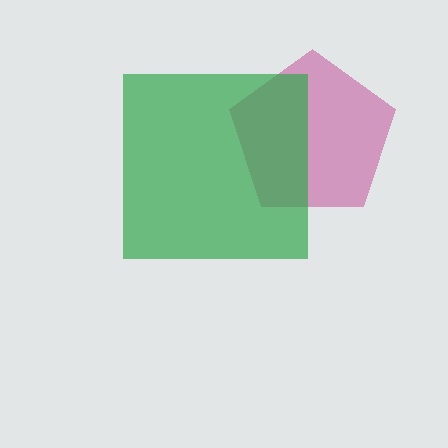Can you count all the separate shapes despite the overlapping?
Yes, there are 2 separate shapes.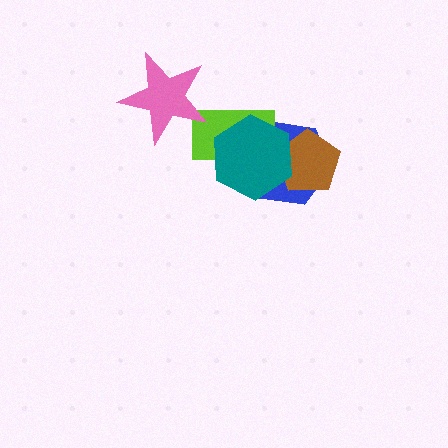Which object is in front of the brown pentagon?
The teal hexagon is in front of the brown pentagon.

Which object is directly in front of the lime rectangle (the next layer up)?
The pink star is directly in front of the lime rectangle.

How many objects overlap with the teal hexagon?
3 objects overlap with the teal hexagon.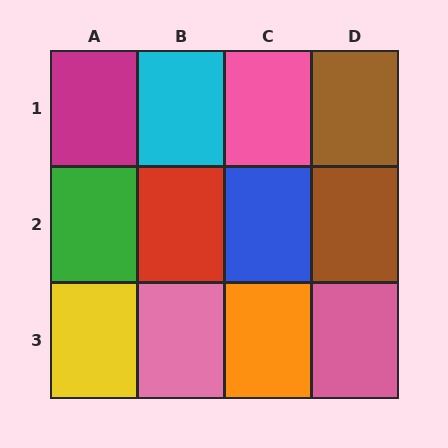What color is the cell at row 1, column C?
Pink.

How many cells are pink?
3 cells are pink.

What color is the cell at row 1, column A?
Magenta.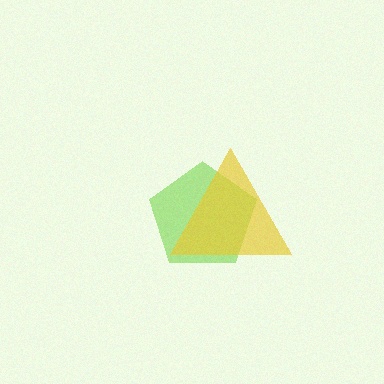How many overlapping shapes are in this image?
There are 2 overlapping shapes in the image.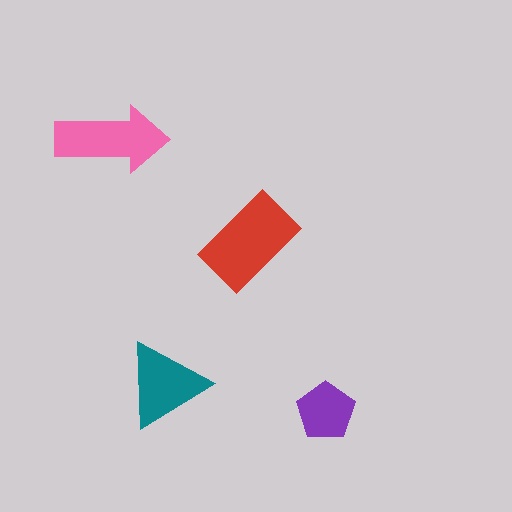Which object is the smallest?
The purple pentagon.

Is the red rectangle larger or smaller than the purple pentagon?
Larger.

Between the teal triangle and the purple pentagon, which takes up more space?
The teal triangle.